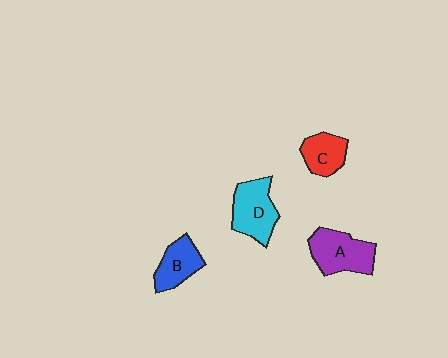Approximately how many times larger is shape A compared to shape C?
Approximately 1.5 times.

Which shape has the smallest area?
Shape C (red).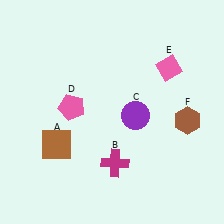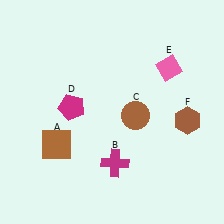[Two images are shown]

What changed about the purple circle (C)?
In Image 1, C is purple. In Image 2, it changed to brown.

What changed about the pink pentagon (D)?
In Image 1, D is pink. In Image 2, it changed to magenta.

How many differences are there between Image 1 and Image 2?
There are 2 differences between the two images.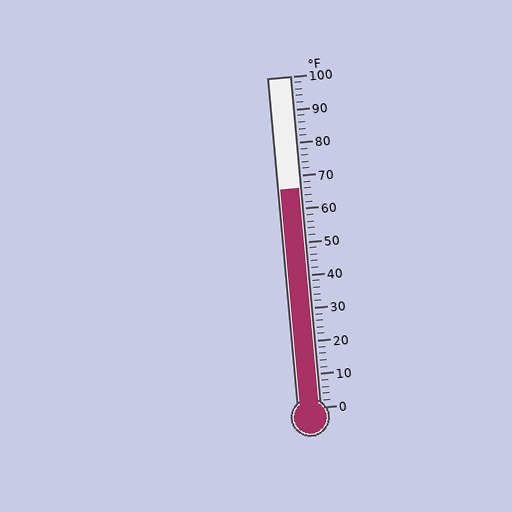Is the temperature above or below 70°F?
The temperature is below 70°F.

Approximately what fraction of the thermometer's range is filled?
The thermometer is filled to approximately 65% of its range.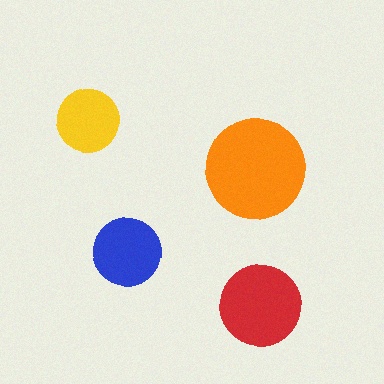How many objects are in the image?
There are 4 objects in the image.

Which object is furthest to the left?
The yellow circle is leftmost.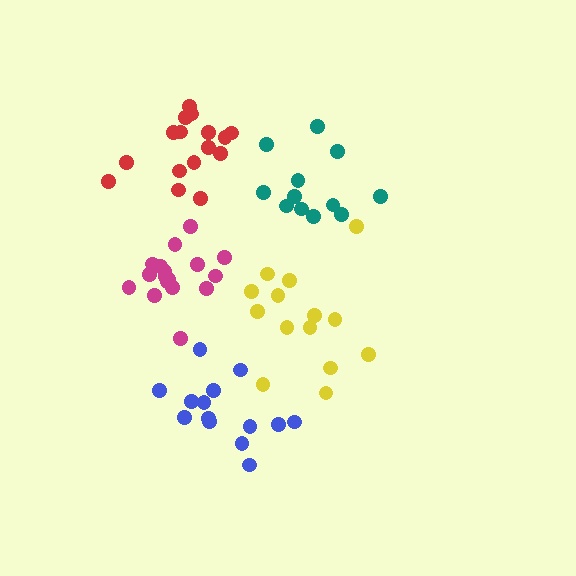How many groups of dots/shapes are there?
There are 5 groups.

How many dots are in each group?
Group 1: 16 dots, Group 2: 14 dots, Group 3: 14 dots, Group 4: 17 dots, Group 5: 12 dots (73 total).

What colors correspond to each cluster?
The clusters are colored: red, yellow, blue, magenta, teal.